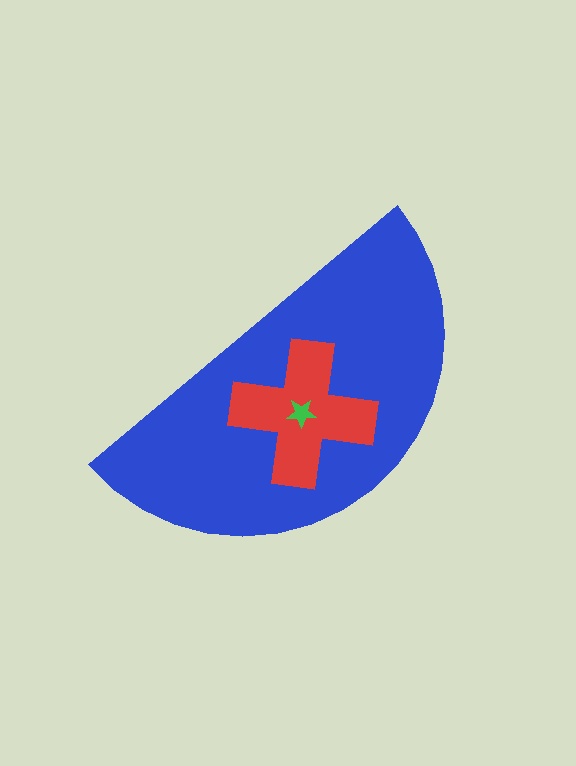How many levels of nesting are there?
3.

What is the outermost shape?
The blue semicircle.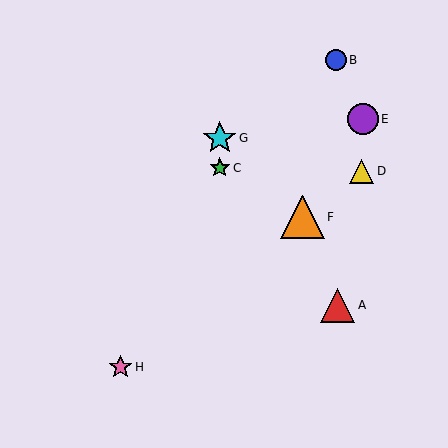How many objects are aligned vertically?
2 objects (C, G) are aligned vertically.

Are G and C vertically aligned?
Yes, both are at x≈220.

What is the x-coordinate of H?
Object H is at x≈120.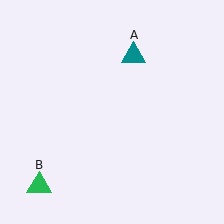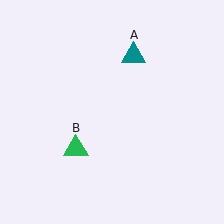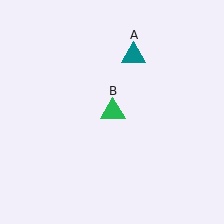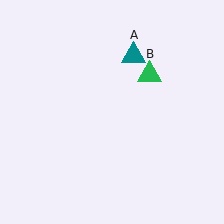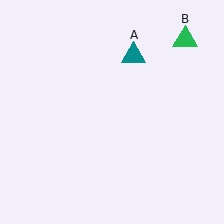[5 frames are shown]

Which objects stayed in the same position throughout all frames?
Teal triangle (object A) remained stationary.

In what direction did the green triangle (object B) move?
The green triangle (object B) moved up and to the right.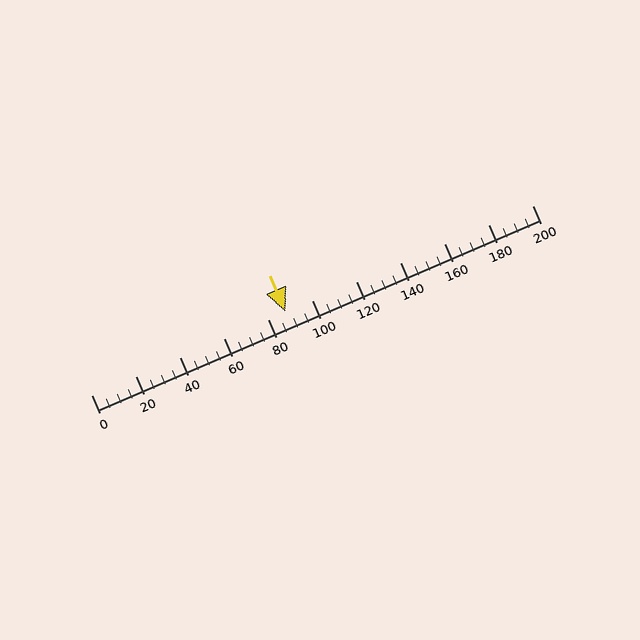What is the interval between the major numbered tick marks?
The major tick marks are spaced 20 units apart.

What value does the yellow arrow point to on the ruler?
The yellow arrow points to approximately 88.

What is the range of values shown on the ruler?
The ruler shows values from 0 to 200.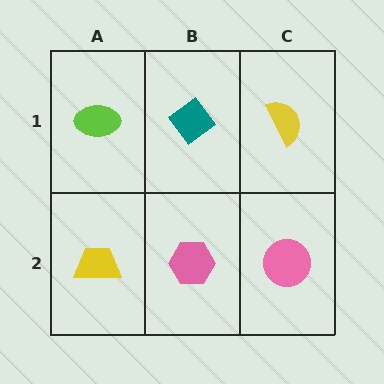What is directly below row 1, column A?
A yellow trapezoid.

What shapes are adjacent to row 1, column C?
A pink circle (row 2, column C), a teal diamond (row 1, column B).